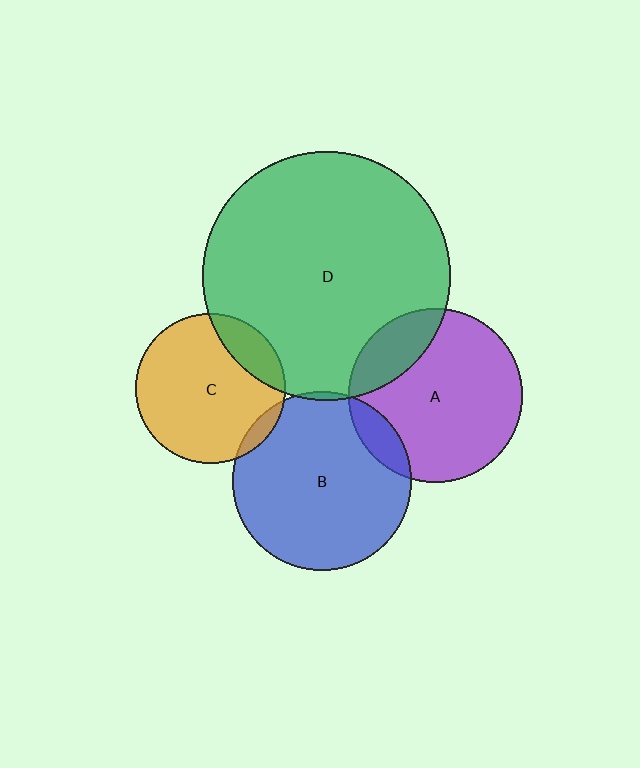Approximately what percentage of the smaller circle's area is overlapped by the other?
Approximately 20%.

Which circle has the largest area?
Circle D (green).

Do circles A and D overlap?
Yes.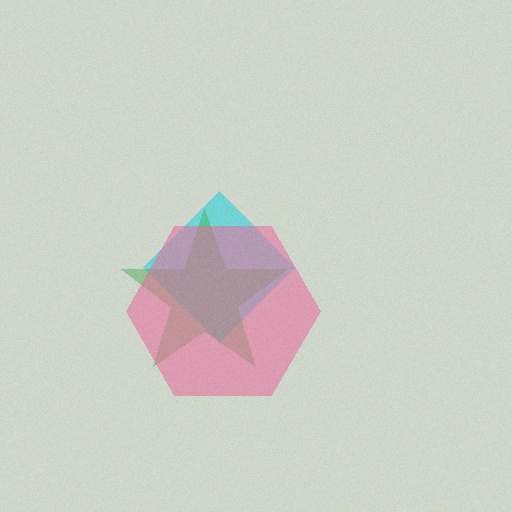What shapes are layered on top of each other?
The layered shapes are: a cyan diamond, a green star, a pink hexagon.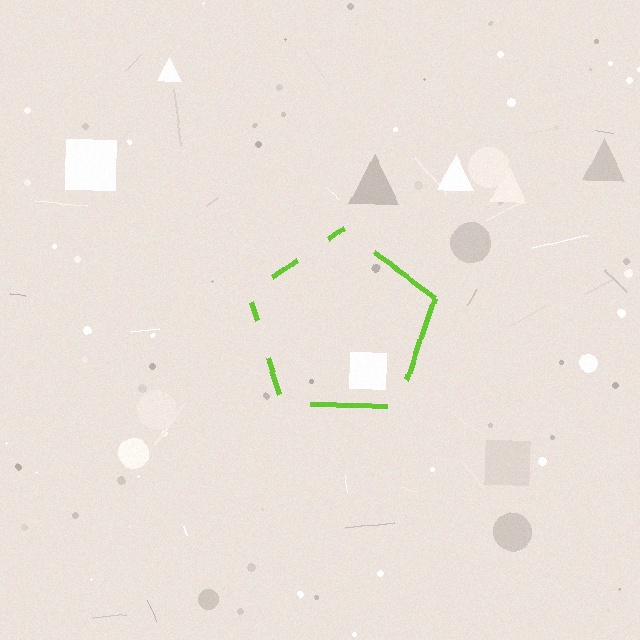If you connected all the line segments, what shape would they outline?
They would outline a pentagon.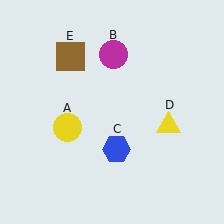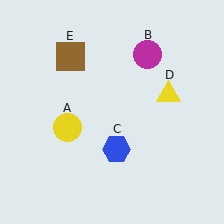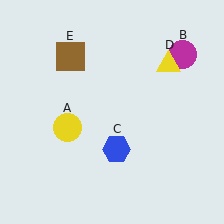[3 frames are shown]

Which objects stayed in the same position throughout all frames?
Yellow circle (object A) and blue hexagon (object C) and brown square (object E) remained stationary.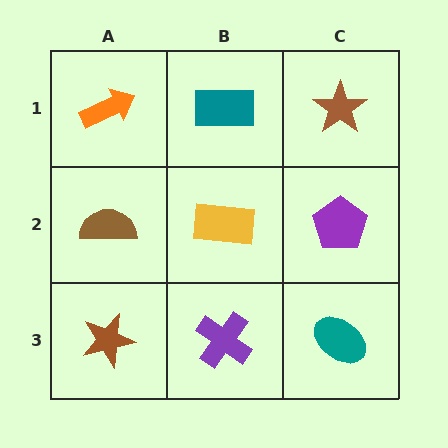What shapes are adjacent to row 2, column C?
A brown star (row 1, column C), a teal ellipse (row 3, column C), a yellow rectangle (row 2, column B).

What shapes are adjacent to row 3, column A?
A brown semicircle (row 2, column A), a purple cross (row 3, column B).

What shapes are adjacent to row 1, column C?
A purple pentagon (row 2, column C), a teal rectangle (row 1, column B).